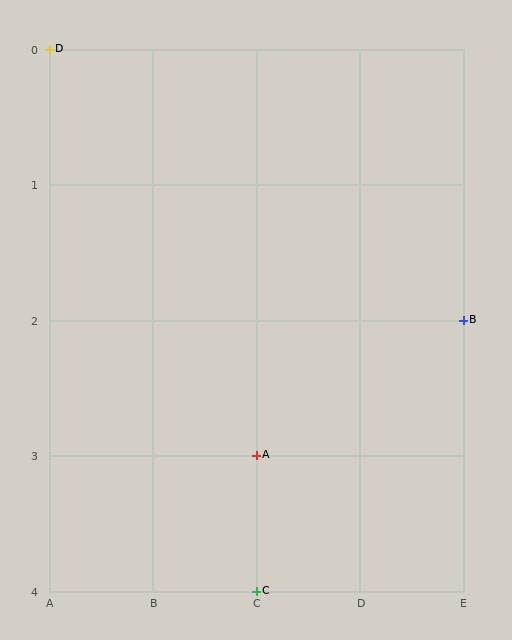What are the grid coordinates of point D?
Point D is at grid coordinates (A, 0).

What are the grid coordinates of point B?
Point B is at grid coordinates (E, 2).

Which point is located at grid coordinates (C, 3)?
Point A is at (C, 3).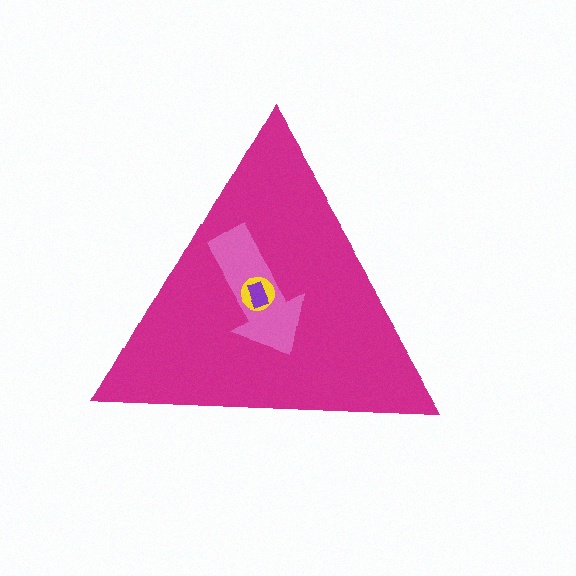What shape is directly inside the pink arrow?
The yellow circle.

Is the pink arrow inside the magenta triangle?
Yes.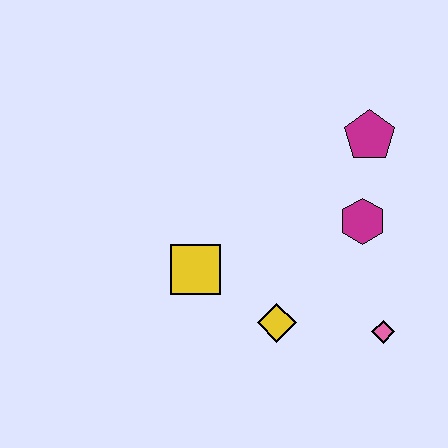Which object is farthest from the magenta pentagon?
The yellow square is farthest from the magenta pentagon.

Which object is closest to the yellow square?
The yellow diamond is closest to the yellow square.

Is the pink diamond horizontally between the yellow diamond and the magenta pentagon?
No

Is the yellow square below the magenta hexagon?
Yes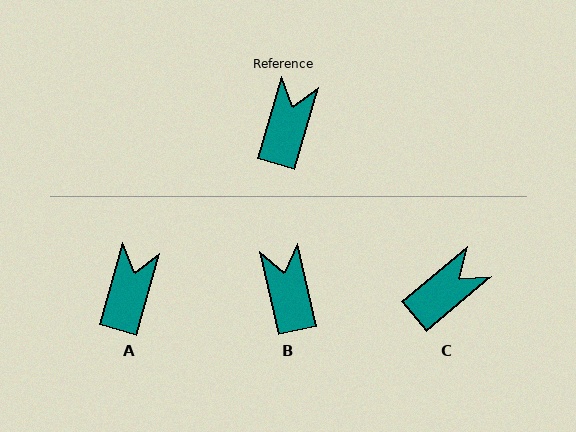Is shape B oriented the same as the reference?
No, it is off by about 29 degrees.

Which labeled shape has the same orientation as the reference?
A.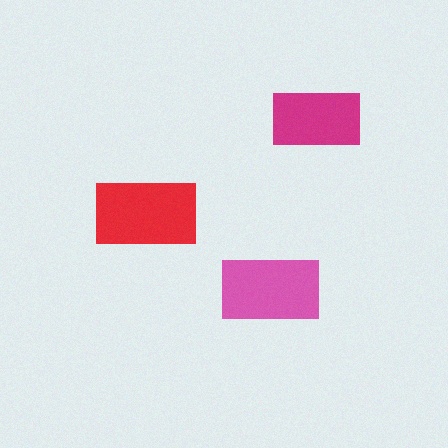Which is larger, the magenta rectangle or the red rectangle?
The red one.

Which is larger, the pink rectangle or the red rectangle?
The red one.